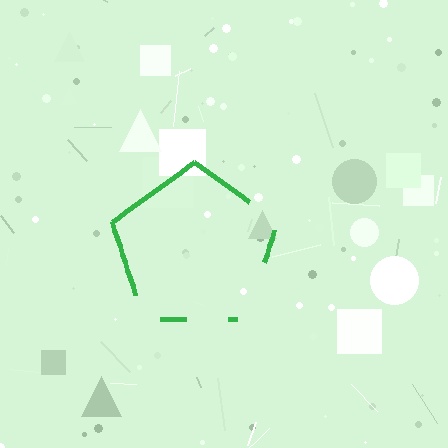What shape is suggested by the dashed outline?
The dashed outline suggests a pentagon.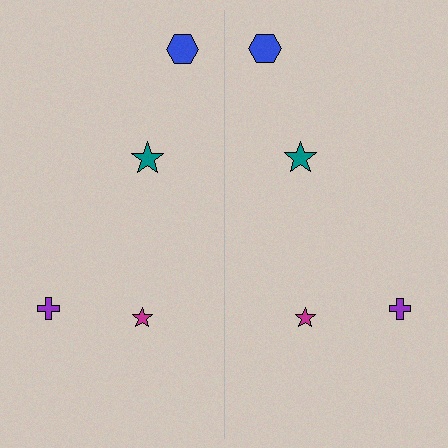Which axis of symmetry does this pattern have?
The pattern has a vertical axis of symmetry running through the center of the image.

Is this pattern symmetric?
Yes, this pattern has bilateral (reflection) symmetry.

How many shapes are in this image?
There are 8 shapes in this image.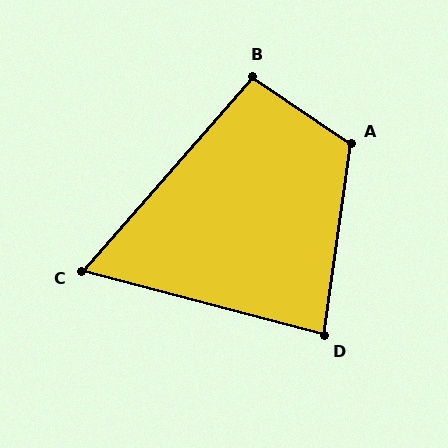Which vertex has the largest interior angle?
A, at approximately 116 degrees.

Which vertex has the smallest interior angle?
C, at approximately 64 degrees.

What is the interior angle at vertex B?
Approximately 97 degrees (obtuse).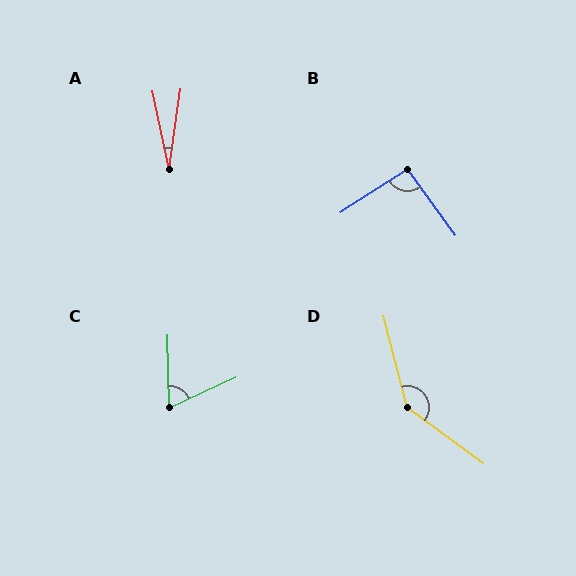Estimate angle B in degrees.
Approximately 93 degrees.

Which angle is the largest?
D, at approximately 141 degrees.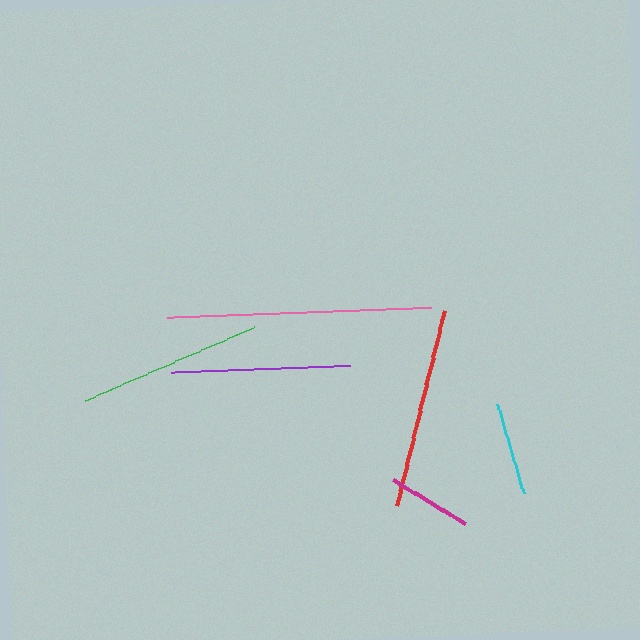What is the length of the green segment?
The green segment is approximately 184 pixels long.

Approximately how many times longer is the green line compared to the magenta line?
The green line is approximately 2.2 times the length of the magenta line.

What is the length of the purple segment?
The purple segment is approximately 180 pixels long.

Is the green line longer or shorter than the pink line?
The pink line is longer than the green line.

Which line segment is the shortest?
The magenta line is the shortest at approximately 84 pixels.